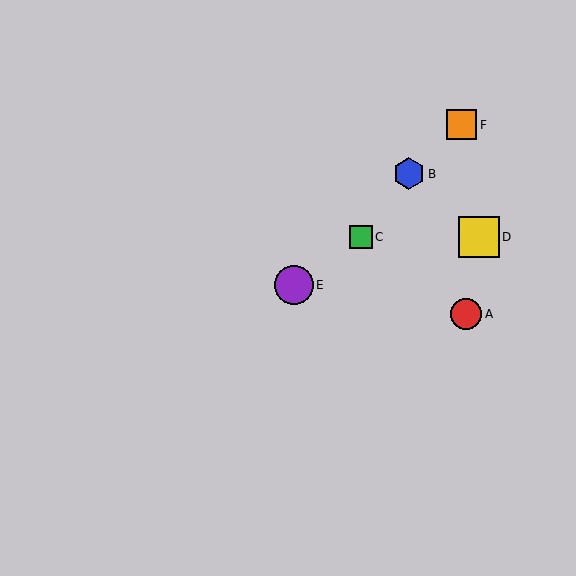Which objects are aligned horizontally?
Objects C, D are aligned horizontally.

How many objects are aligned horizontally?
2 objects (C, D) are aligned horizontally.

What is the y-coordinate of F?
Object F is at y≈125.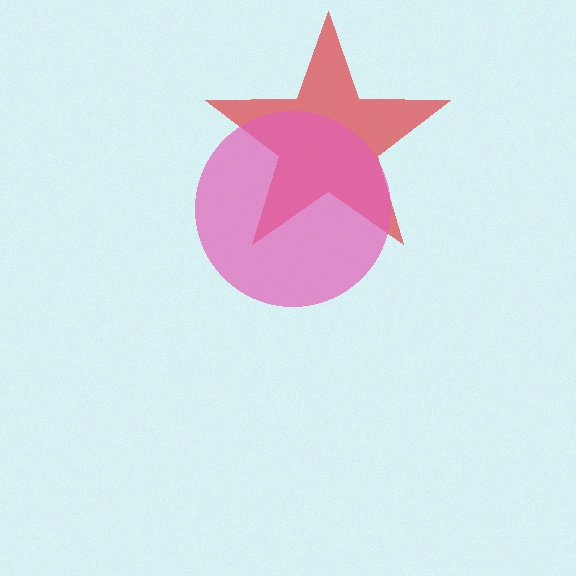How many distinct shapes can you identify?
There are 2 distinct shapes: a red star, a pink circle.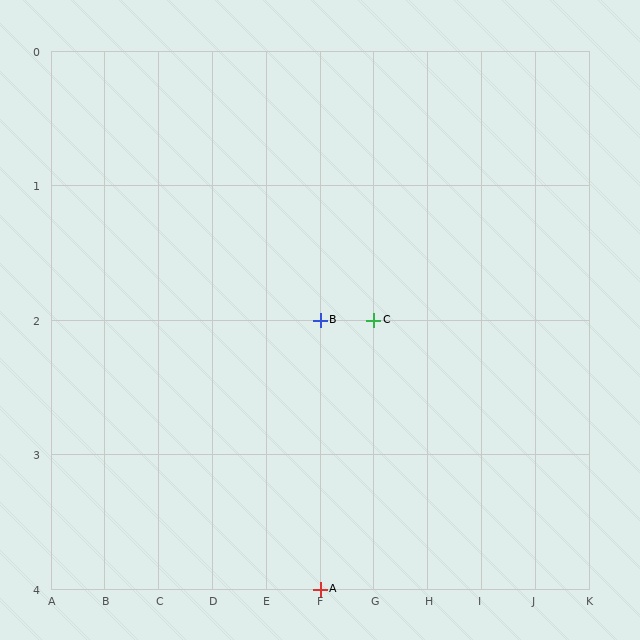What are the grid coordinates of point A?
Point A is at grid coordinates (F, 4).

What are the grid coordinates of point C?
Point C is at grid coordinates (G, 2).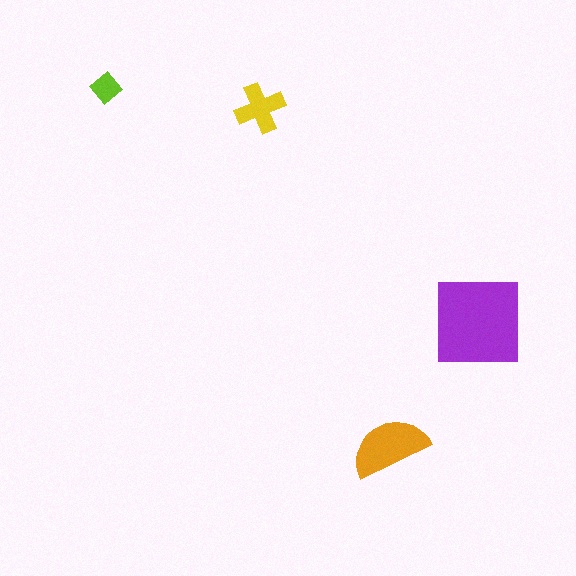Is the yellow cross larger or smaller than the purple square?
Smaller.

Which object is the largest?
The purple square.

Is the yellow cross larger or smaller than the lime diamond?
Larger.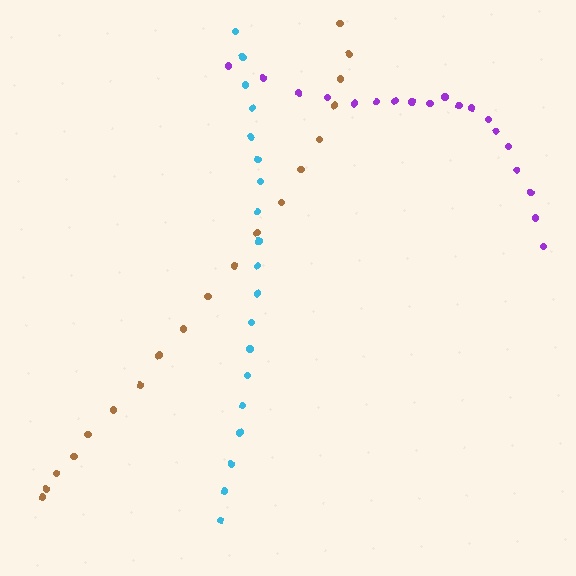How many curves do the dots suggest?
There are 3 distinct paths.